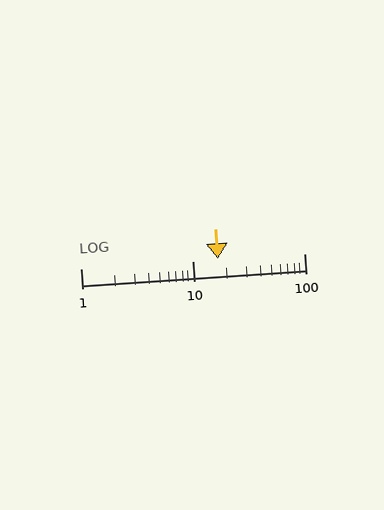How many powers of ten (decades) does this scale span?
The scale spans 2 decades, from 1 to 100.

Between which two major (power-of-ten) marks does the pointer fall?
The pointer is between 10 and 100.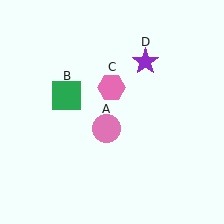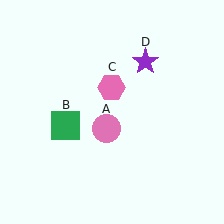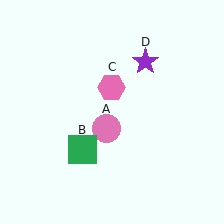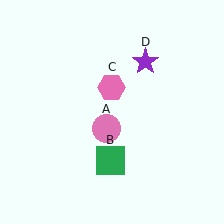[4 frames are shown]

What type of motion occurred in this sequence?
The green square (object B) rotated counterclockwise around the center of the scene.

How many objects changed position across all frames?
1 object changed position: green square (object B).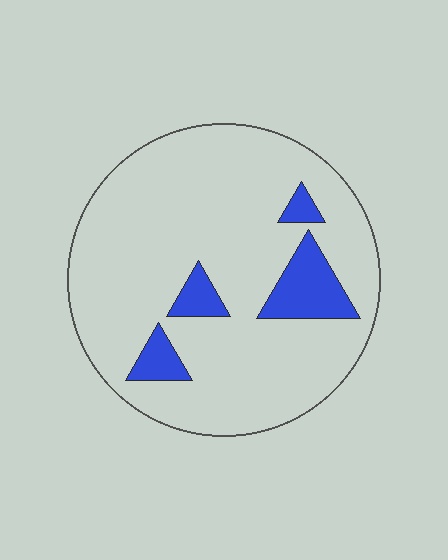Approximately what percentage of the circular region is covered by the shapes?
Approximately 15%.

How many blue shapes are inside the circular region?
4.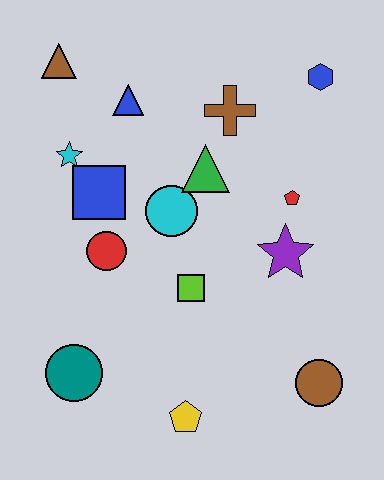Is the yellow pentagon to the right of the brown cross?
No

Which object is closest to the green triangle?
The cyan circle is closest to the green triangle.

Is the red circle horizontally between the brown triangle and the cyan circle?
Yes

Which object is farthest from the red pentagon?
The teal circle is farthest from the red pentagon.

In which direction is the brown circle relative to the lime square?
The brown circle is to the right of the lime square.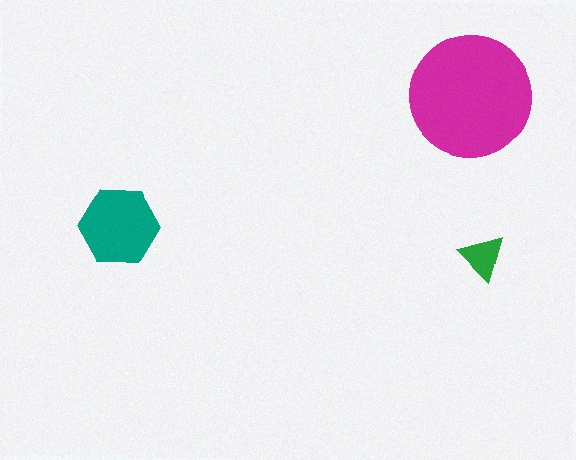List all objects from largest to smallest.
The magenta circle, the teal hexagon, the green triangle.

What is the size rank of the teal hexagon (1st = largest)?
2nd.